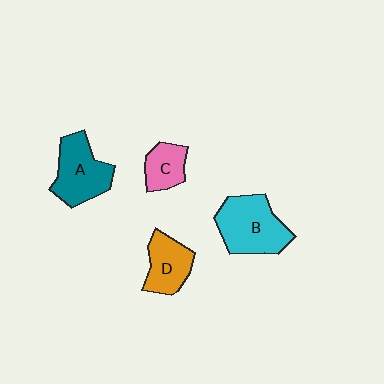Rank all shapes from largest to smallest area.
From largest to smallest: B (cyan), A (teal), D (orange), C (pink).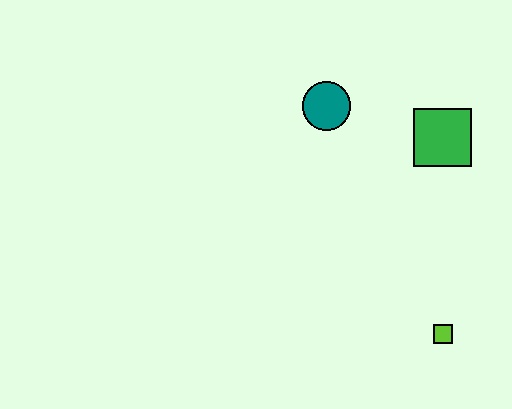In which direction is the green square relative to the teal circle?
The green square is to the right of the teal circle.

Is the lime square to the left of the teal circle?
No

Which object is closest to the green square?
The teal circle is closest to the green square.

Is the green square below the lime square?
No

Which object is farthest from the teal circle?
The lime square is farthest from the teal circle.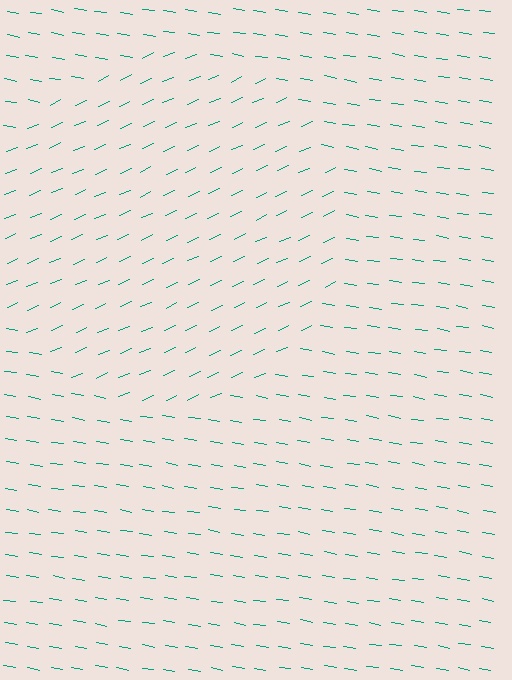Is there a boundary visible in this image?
Yes, there is a texture boundary formed by a change in line orientation.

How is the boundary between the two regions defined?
The boundary is defined purely by a change in line orientation (approximately 33 degrees difference). All lines are the same color and thickness.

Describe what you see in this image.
The image is filled with small teal line segments. A circle region in the image has lines oriented differently from the surrounding lines, creating a visible texture boundary.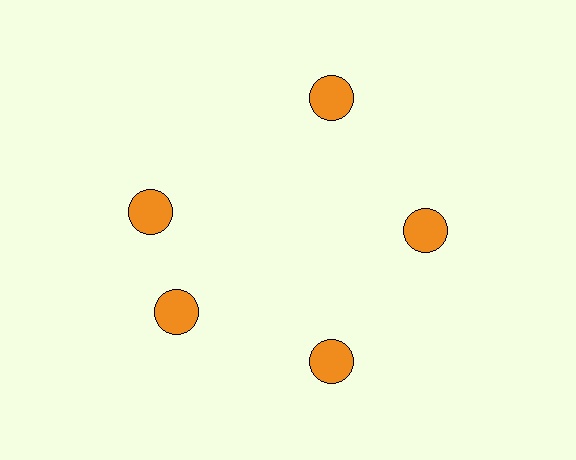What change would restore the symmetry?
The symmetry would be restored by rotating it back into even spacing with its neighbors so that all 5 circles sit at equal angles and equal distance from the center.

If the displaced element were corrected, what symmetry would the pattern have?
It would have 5-fold rotational symmetry — the pattern would map onto itself every 72 degrees.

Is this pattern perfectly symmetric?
No. The 5 orange circles are arranged in a ring, but one element near the 10 o'clock position is rotated out of alignment along the ring, breaking the 5-fold rotational symmetry.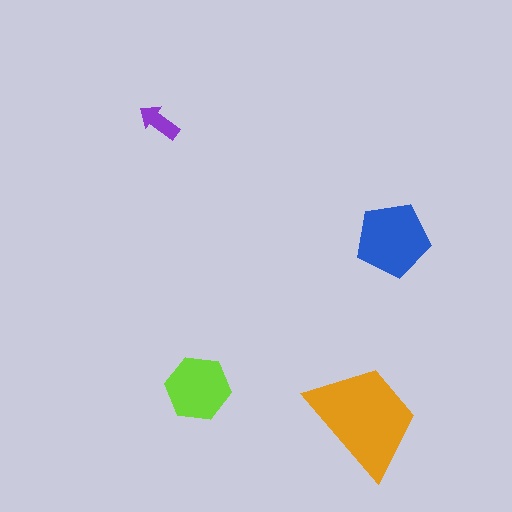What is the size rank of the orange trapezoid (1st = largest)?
1st.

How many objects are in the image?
There are 4 objects in the image.